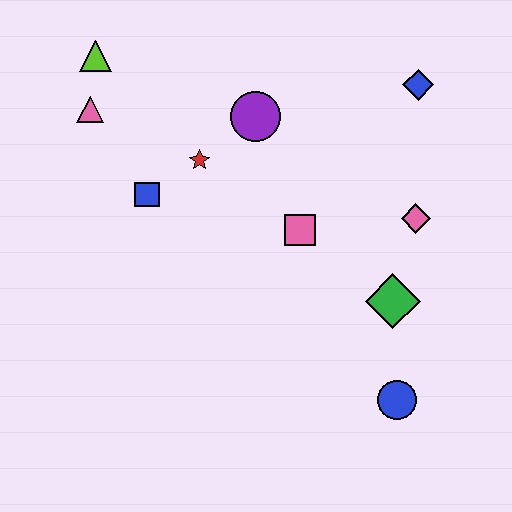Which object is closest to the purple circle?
The red star is closest to the purple circle.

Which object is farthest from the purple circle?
The blue circle is farthest from the purple circle.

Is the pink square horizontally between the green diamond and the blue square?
Yes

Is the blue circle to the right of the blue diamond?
No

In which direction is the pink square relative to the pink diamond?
The pink square is to the left of the pink diamond.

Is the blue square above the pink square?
Yes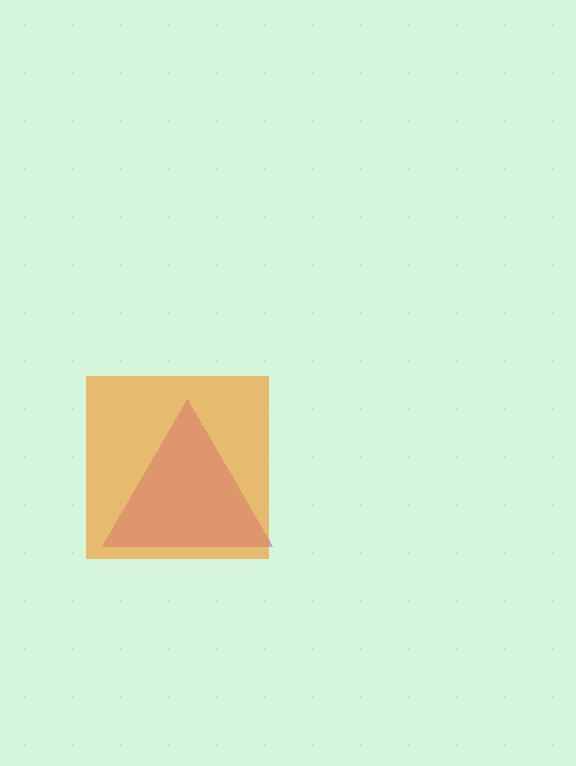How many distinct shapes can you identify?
There are 2 distinct shapes: a purple triangle, an orange square.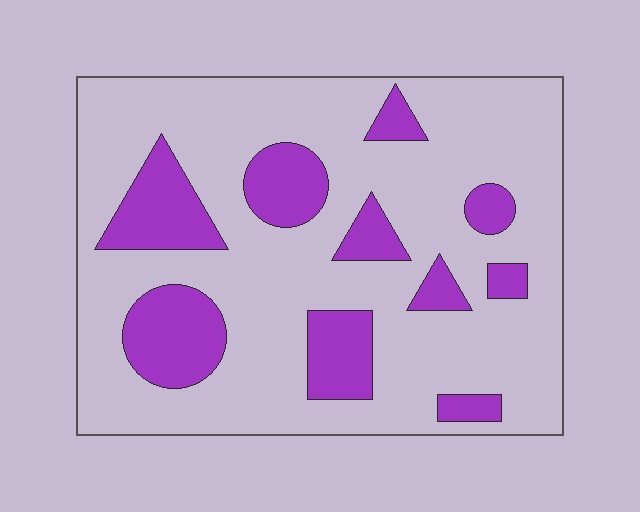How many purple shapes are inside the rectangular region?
10.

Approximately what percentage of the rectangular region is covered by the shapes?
Approximately 25%.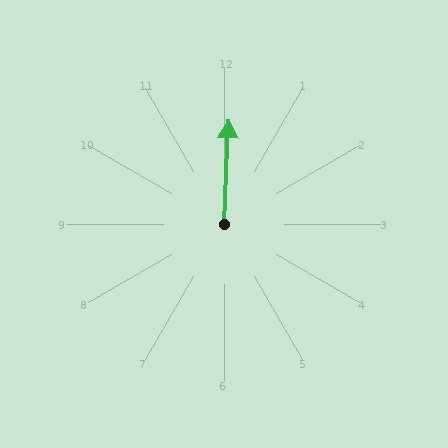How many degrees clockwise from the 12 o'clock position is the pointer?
Approximately 3 degrees.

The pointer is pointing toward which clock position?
Roughly 12 o'clock.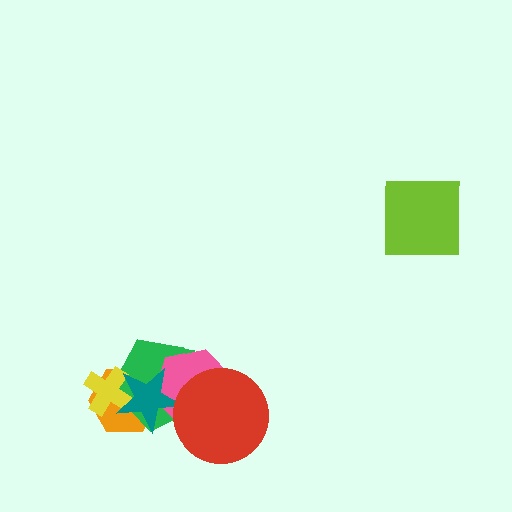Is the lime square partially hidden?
No, no other shape covers it.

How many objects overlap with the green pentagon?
5 objects overlap with the green pentagon.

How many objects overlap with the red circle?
2 objects overlap with the red circle.